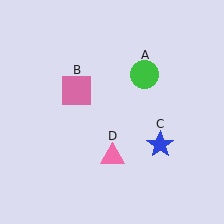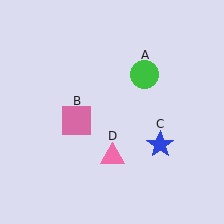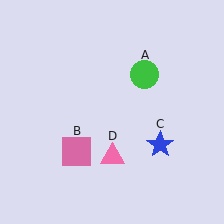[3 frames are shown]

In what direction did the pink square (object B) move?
The pink square (object B) moved down.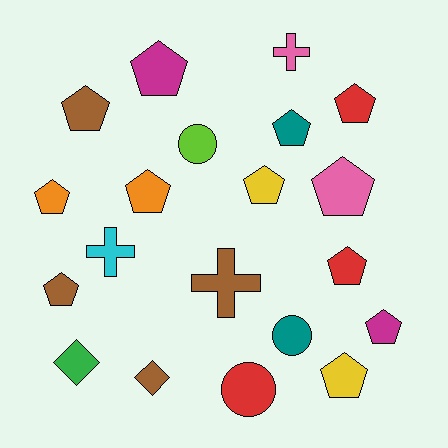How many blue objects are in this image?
There are no blue objects.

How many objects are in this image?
There are 20 objects.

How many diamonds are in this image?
There are 2 diamonds.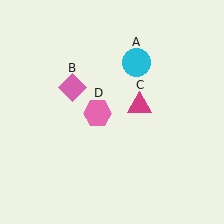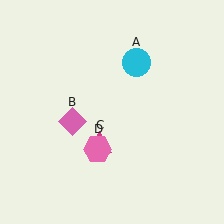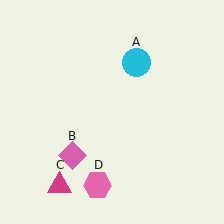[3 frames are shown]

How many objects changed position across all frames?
3 objects changed position: pink diamond (object B), magenta triangle (object C), pink hexagon (object D).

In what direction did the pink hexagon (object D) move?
The pink hexagon (object D) moved down.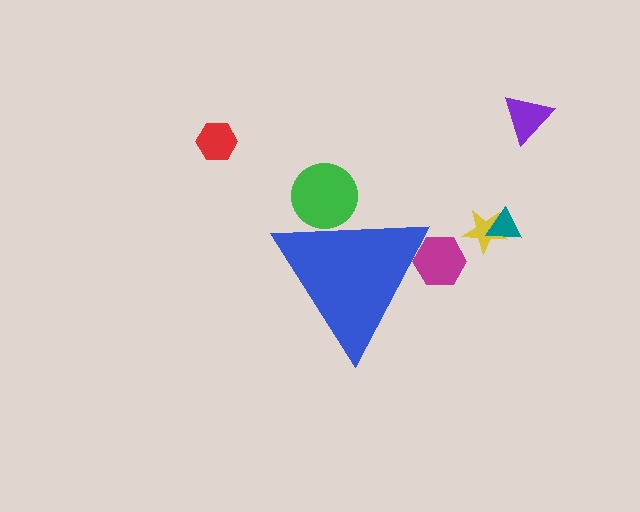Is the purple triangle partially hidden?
No, the purple triangle is fully visible.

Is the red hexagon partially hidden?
No, the red hexagon is fully visible.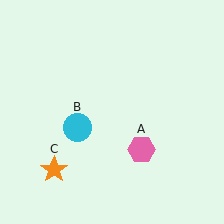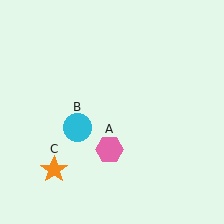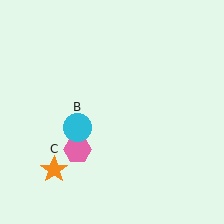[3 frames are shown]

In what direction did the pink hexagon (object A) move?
The pink hexagon (object A) moved left.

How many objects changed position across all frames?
1 object changed position: pink hexagon (object A).